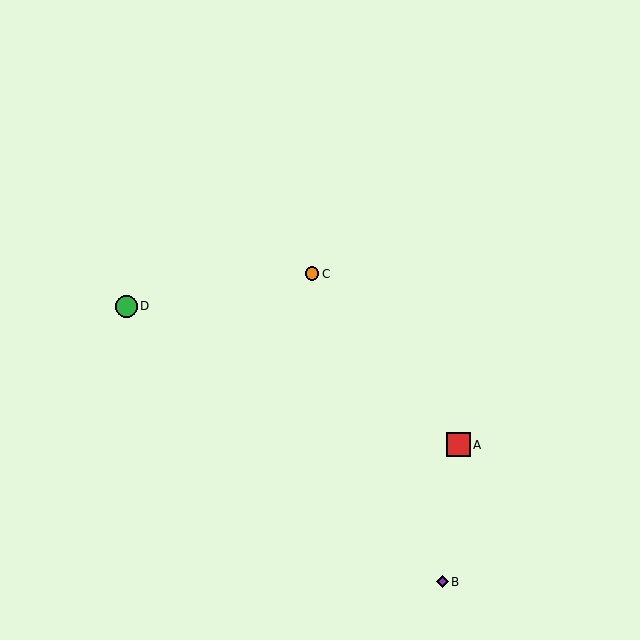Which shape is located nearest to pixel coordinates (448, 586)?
The purple diamond (labeled B) at (442, 582) is nearest to that location.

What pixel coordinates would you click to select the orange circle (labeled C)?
Click at (312, 274) to select the orange circle C.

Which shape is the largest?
The red square (labeled A) is the largest.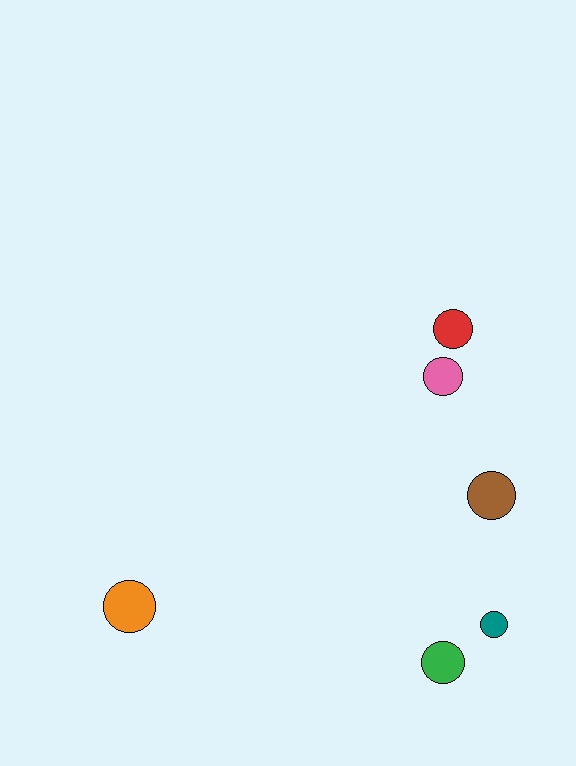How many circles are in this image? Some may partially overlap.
There are 6 circles.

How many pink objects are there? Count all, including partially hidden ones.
There is 1 pink object.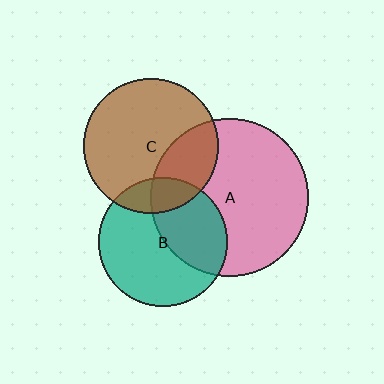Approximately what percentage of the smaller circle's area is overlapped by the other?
Approximately 30%.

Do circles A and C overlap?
Yes.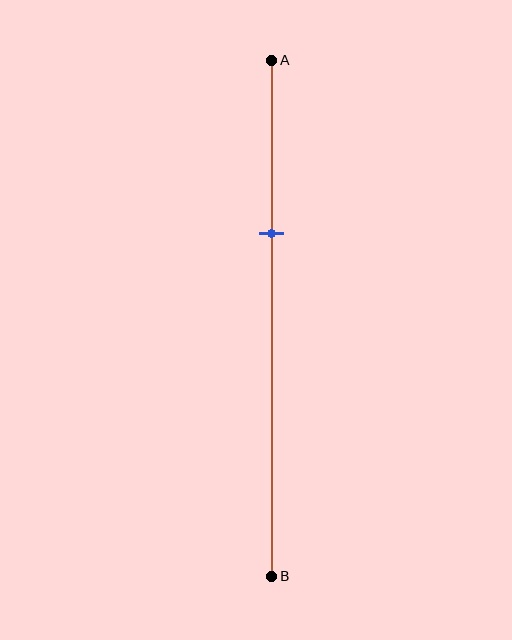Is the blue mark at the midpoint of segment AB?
No, the mark is at about 35% from A, not at the 50% midpoint.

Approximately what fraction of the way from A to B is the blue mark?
The blue mark is approximately 35% of the way from A to B.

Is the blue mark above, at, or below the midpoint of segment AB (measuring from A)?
The blue mark is above the midpoint of segment AB.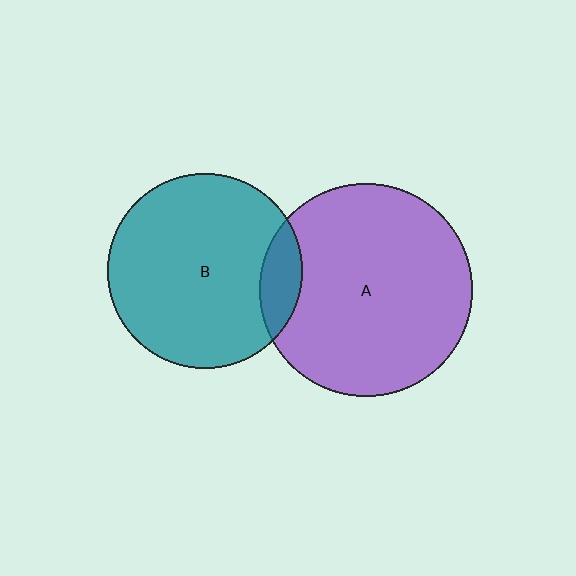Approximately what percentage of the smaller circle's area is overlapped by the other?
Approximately 10%.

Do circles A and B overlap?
Yes.